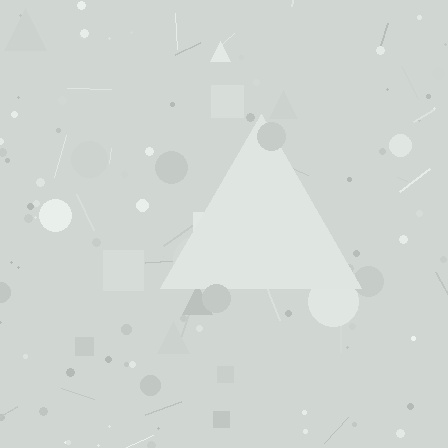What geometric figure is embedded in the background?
A triangle is embedded in the background.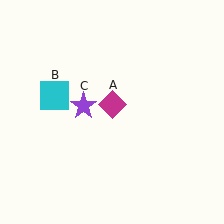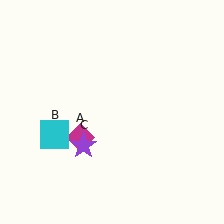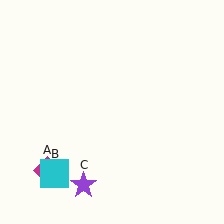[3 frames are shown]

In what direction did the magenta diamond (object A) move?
The magenta diamond (object A) moved down and to the left.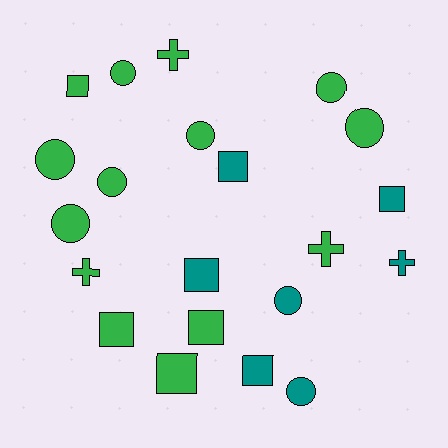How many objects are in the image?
There are 21 objects.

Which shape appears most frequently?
Circle, with 9 objects.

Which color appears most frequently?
Green, with 14 objects.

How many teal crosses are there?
There is 1 teal cross.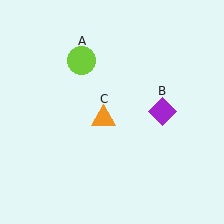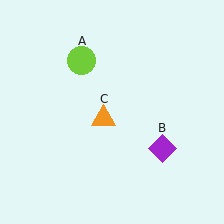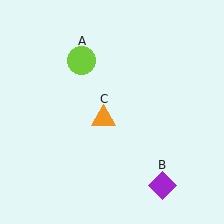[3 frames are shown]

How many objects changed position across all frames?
1 object changed position: purple diamond (object B).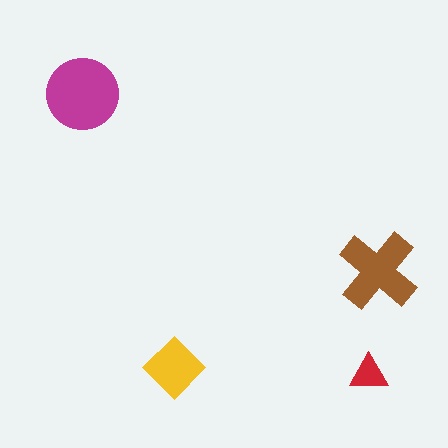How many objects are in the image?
There are 4 objects in the image.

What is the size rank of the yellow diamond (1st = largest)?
3rd.